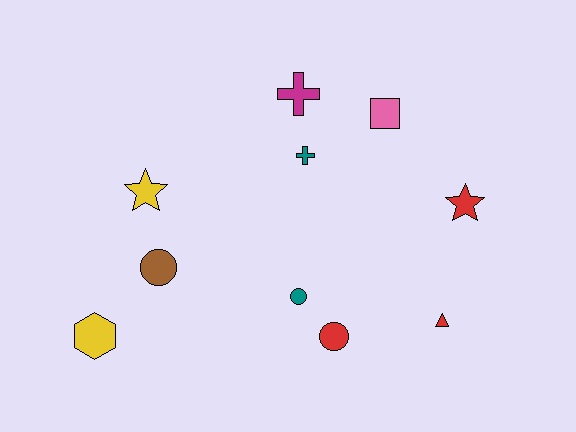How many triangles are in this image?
There is 1 triangle.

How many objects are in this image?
There are 10 objects.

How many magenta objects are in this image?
There is 1 magenta object.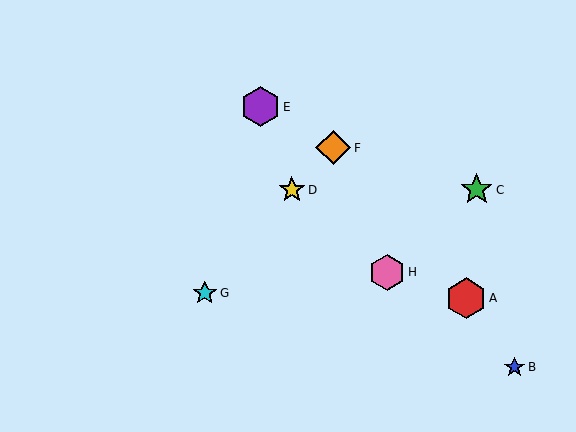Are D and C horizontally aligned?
Yes, both are at y≈190.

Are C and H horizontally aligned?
No, C is at y≈190 and H is at y≈272.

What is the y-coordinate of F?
Object F is at y≈148.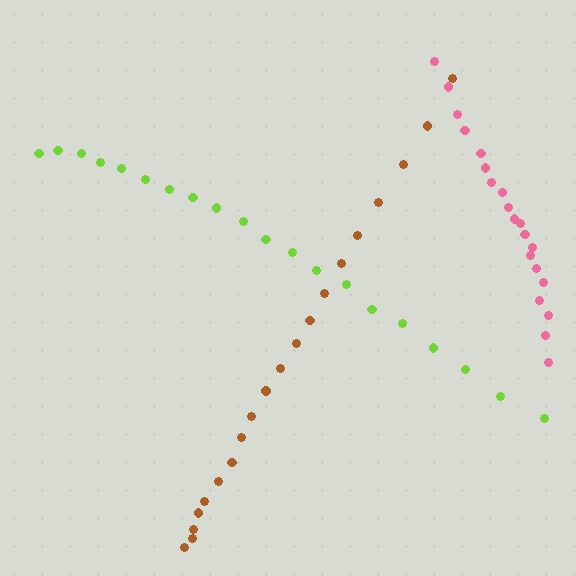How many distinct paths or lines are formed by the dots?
There are 3 distinct paths.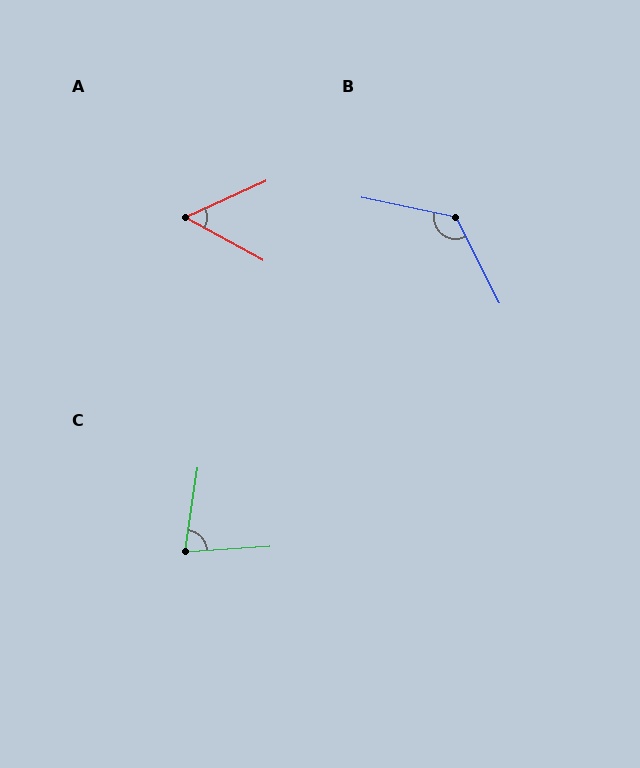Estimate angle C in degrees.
Approximately 78 degrees.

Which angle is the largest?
B, at approximately 129 degrees.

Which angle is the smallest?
A, at approximately 53 degrees.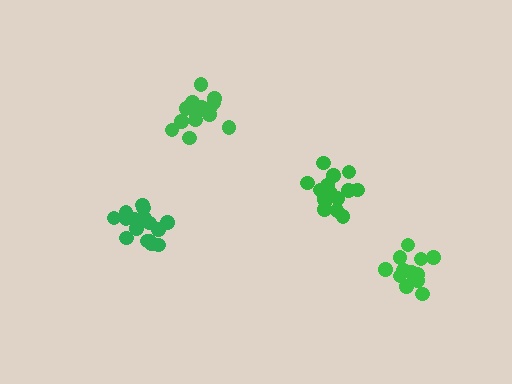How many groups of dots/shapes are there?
There are 4 groups.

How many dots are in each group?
Group 1: 17 dots, Group 2: 14 dots, Group 3: 18 dots, Group 4: 13 dots (62 total).